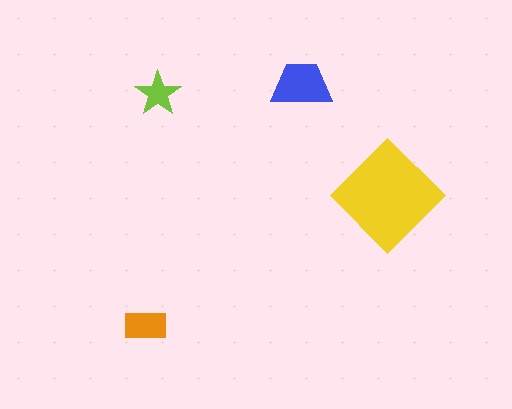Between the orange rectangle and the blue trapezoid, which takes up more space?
The blue trapezoid.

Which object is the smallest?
The lime star.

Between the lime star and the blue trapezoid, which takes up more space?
The blue trapezoid.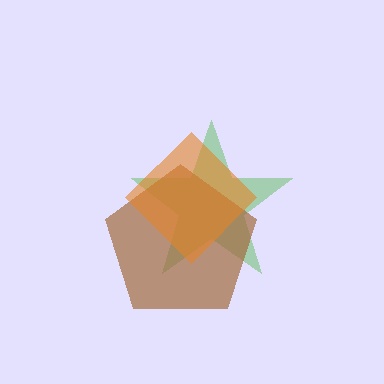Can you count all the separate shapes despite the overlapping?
Yes, there are 3 separate shapes.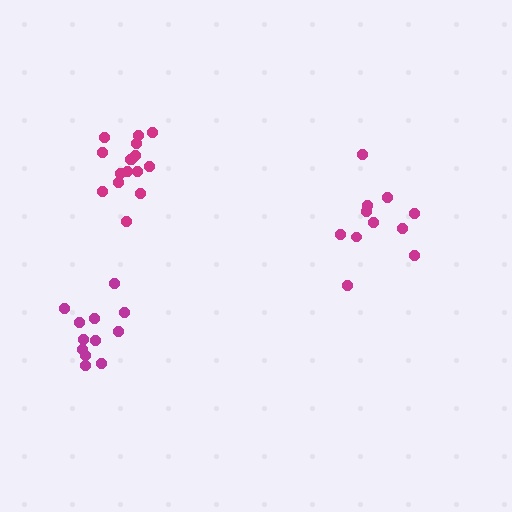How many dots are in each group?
Group 1: 12 dots, Group 2: 11 dots, Group 3: 17 dots (40 total).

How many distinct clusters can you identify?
There are 3 distinct clusters.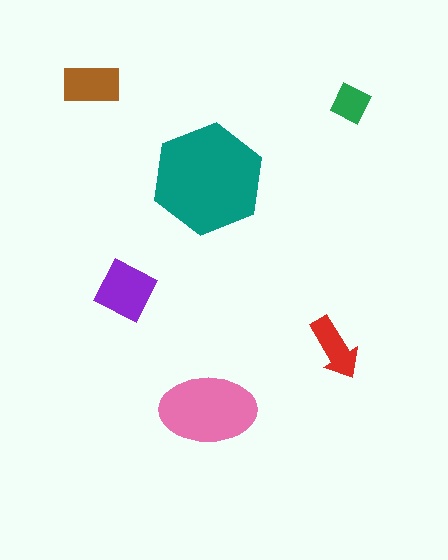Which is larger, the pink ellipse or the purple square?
The pink ellipse.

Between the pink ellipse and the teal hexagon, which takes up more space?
The teal hexagon.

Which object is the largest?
The teal hexagon.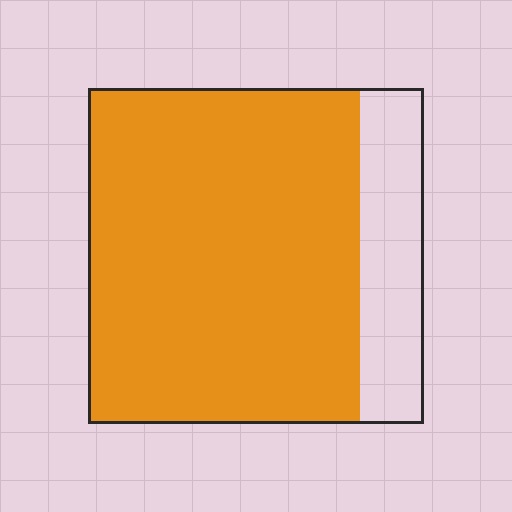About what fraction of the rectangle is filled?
About four fifths (4/5).